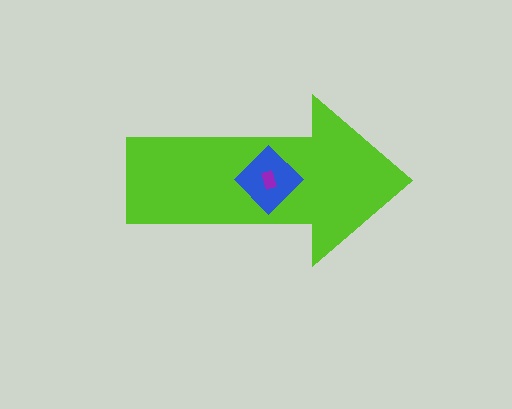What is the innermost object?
The purple rectangle.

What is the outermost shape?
The lime arrow.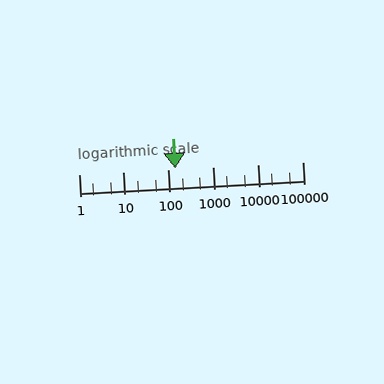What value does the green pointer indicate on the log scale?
The pointer indicates approximately 140.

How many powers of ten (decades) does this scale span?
The scale spans 5 decades, from 1 to 100000.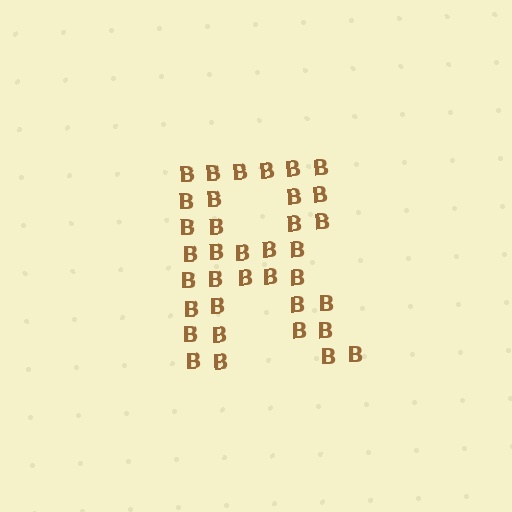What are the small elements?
The small elements are letter B's.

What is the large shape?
The large shape is the letter R.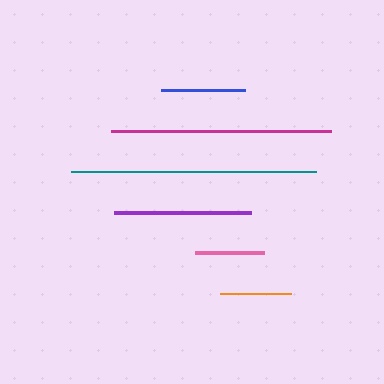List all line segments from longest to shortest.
From longest to shortest: teal, magenta, purple, blue, orange, pink.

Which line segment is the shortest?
The pink line is the shortest at approximately 69 pixels.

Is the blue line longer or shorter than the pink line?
The blue line is longer than the pink line.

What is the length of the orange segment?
The orange segment is approximately 71 pixels long.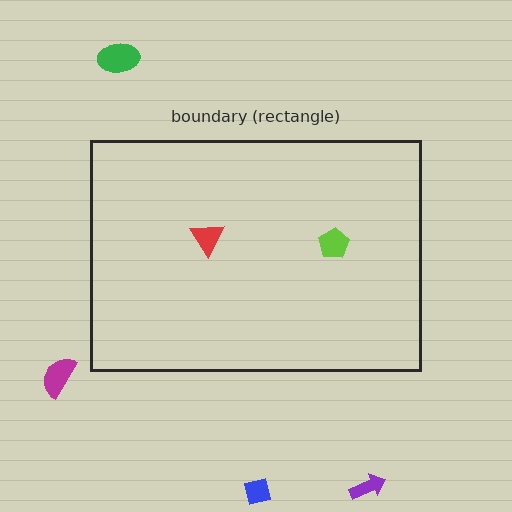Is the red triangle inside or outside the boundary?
Inside.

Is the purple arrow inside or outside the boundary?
Outside.